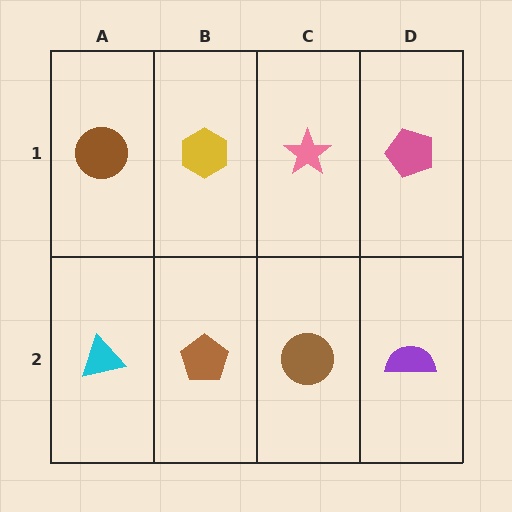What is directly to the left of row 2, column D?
A brown circle.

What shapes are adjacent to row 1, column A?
A cyan triangle (row 2, column A), a yellow hexagon (row 1, column B).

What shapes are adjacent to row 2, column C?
A pink star (row 1, column C), a brown pentagon (row 2, column B), a purple semicircle (row 2, column D).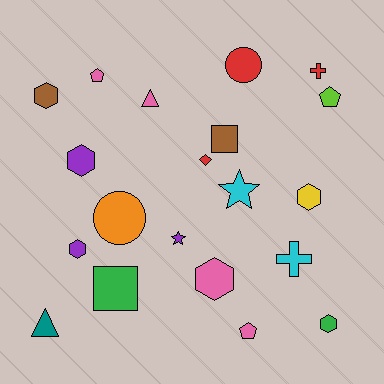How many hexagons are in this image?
There are 6 hexagons.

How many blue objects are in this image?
There are no blue objects.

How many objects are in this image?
There are 20 objects.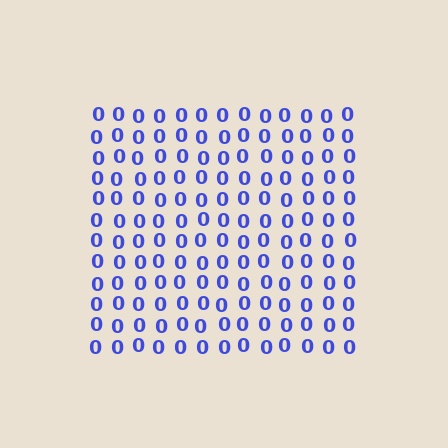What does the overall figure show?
The overall figure shows a square.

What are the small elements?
The small elements are digit 0's.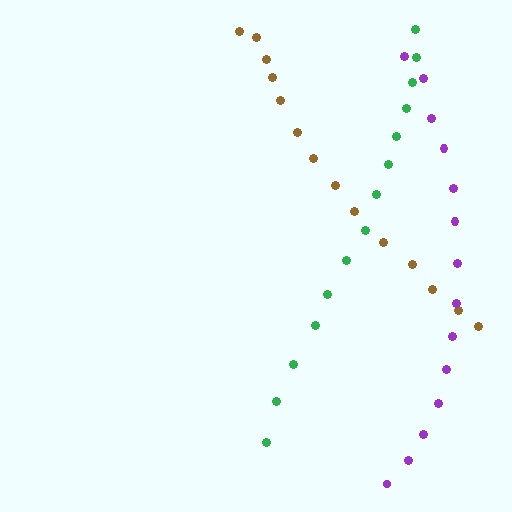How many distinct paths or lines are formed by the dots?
There are 3 distinct paths.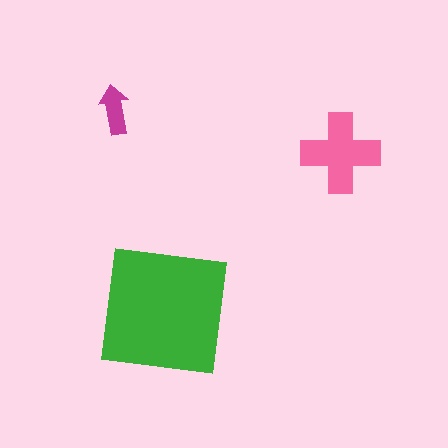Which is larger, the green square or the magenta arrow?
The green square.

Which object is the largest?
The green square.